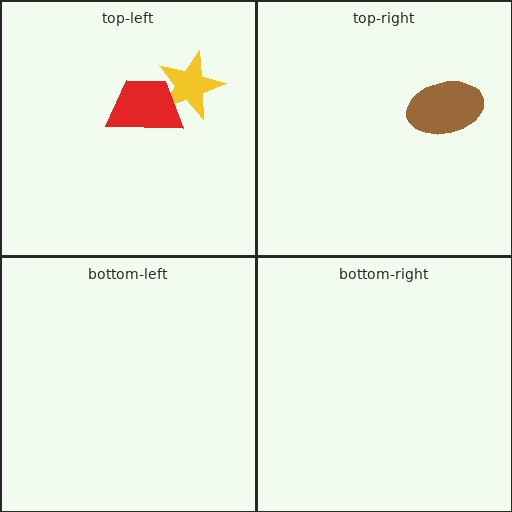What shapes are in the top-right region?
The brown ellipse.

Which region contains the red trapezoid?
The top-left region.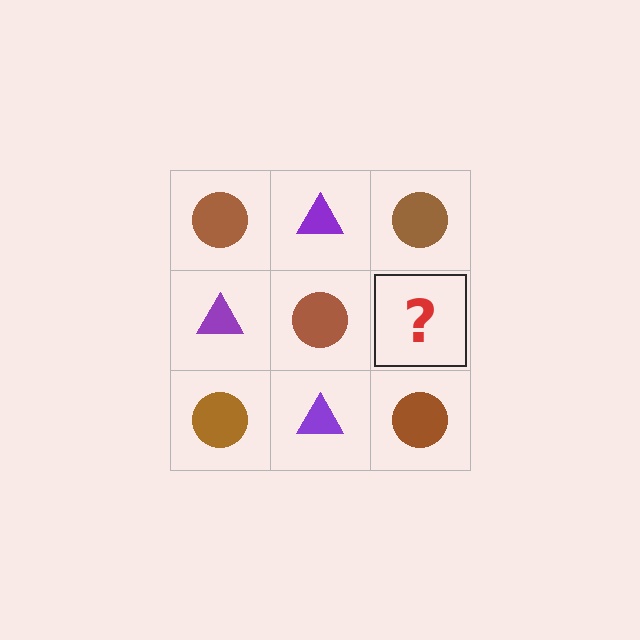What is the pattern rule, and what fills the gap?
The rule is that it alternates brown circle and purple triangle in a checkerboard pattern. The gap should be filled with a purple triangle.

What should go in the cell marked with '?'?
The missing cell should contain a purple triangle.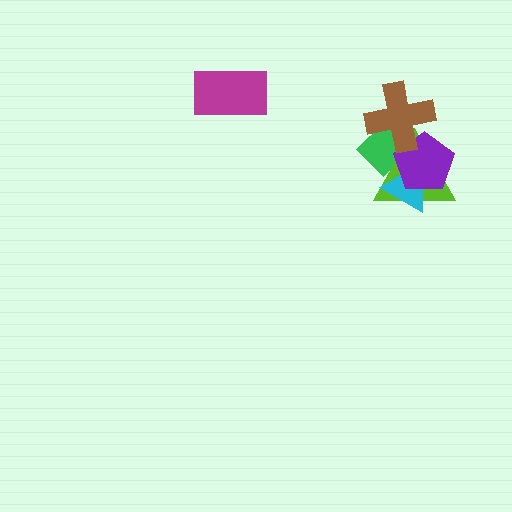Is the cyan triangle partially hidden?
Yes, it is partially covered by another shape.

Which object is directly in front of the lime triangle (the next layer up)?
The cyan triangle is directly in front of the lime triangle.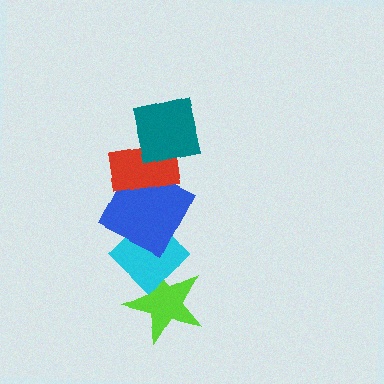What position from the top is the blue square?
The blue square is 3rd from the top.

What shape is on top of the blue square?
The red rectangle is on top of the blue square.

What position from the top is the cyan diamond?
The cyan diamond is 4th from the top.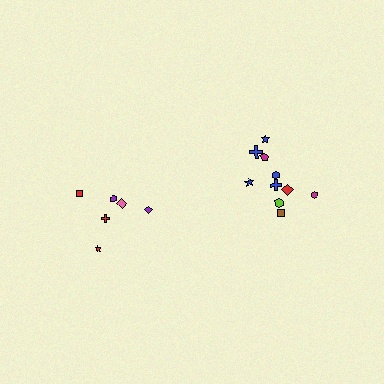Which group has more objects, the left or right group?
The right group.